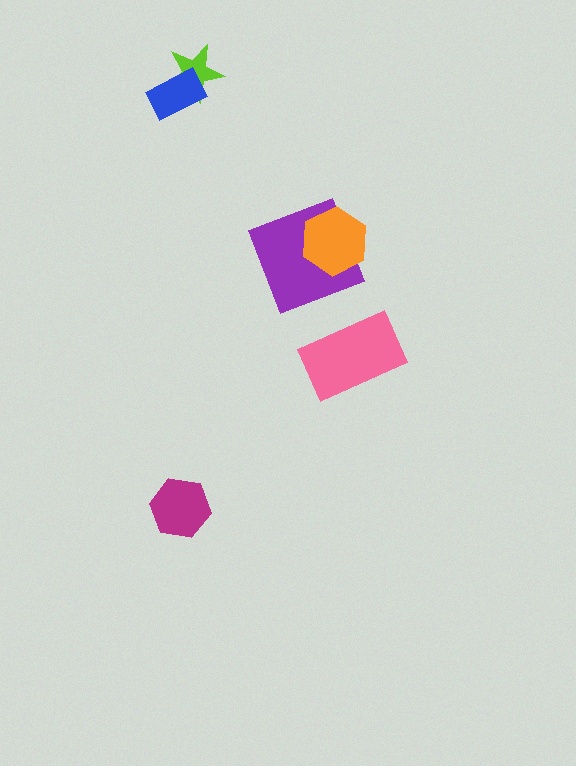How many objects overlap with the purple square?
1 object overlaps with the purple square.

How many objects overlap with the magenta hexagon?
0 objects overlap with the magenta hexagon.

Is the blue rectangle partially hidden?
No, no other shape covers it.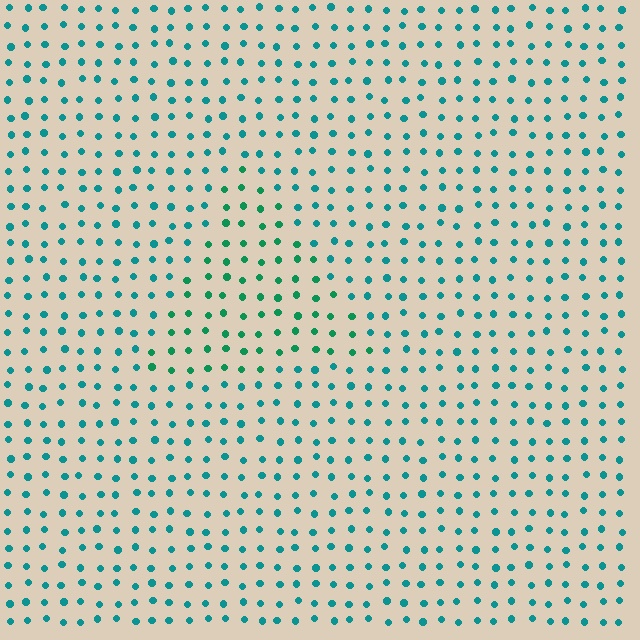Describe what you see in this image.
The image is filled with small teal elements in a uniform arrangement. A triangle-shaped region is visible where the elements are tinted to a slightly different hue, forming a subtle color boundary.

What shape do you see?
I see a triangle.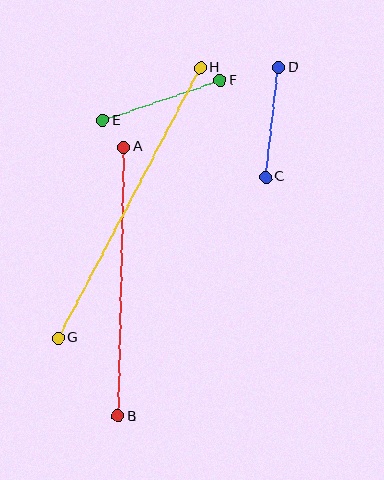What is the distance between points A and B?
The distance is approximately 269 pixels.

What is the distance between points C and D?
The distance is approximately 110 pixels.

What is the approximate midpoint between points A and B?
The midpoint is at approximately (121, 281) pixels.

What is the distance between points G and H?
The distance is approximately 305 pixels.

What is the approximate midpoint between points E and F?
The midpoint is at approximately (162, 100) pixels.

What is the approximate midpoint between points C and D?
The midpoint is at approximately (272, 122) pixels.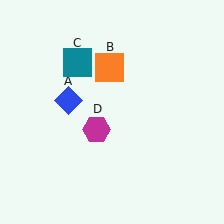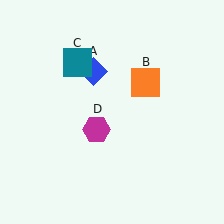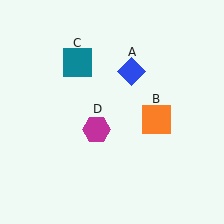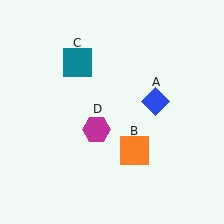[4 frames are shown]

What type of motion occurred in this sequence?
The blue diamond (object A), orange square (object B) rotated clockwise around the center of the scene.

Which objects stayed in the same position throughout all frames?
Teal square (object C) and magenta hexagon (object D) remained stationary.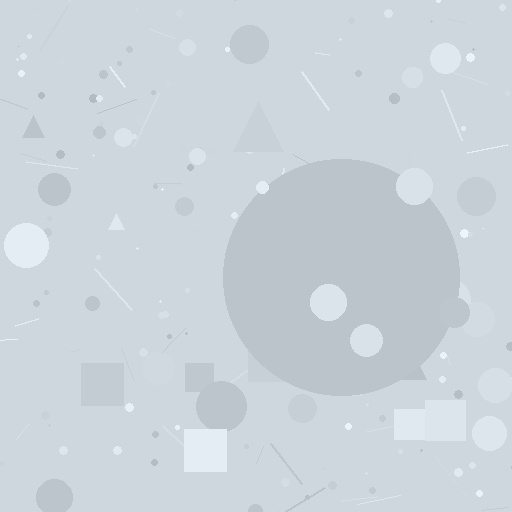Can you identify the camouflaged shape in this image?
The camouflaged shape is a circle.